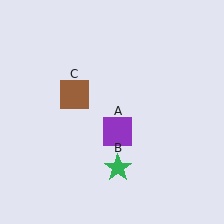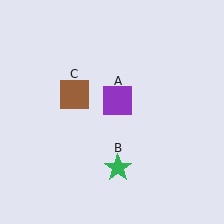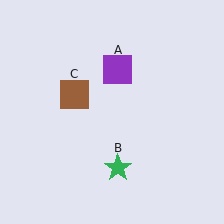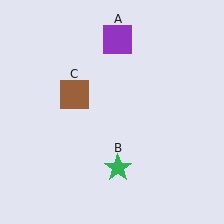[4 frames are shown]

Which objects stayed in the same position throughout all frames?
Green star (object B) and brown square (object C) remained stationary.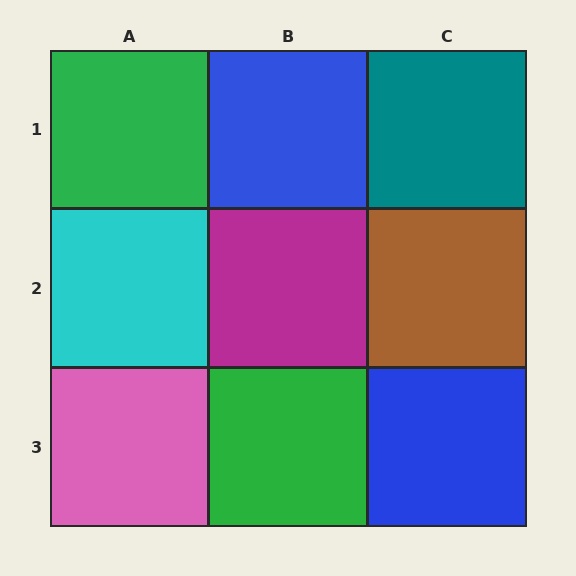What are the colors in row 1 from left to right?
Green, blue, teal.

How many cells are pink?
1 cell is pink.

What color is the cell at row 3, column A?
Pink.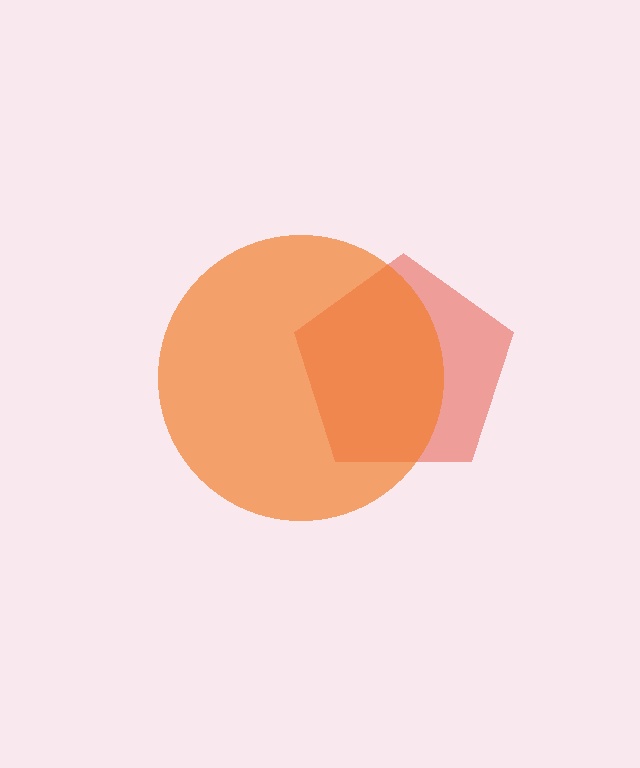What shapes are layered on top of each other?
The layered shapes are: a red pentagon, an orange circle.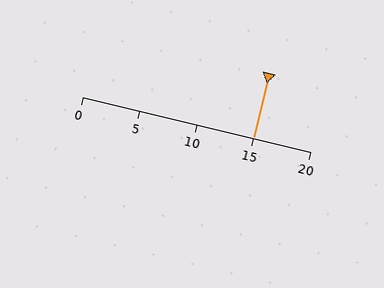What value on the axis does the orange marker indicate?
The marker indicates approximately 15.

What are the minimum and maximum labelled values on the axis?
The axis runs from 0 to 20.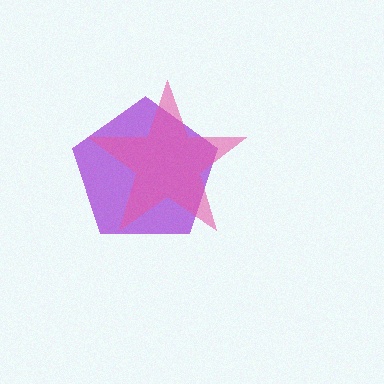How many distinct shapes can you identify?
There are 2 distinct shapes: a purple pentagon, a pink star.